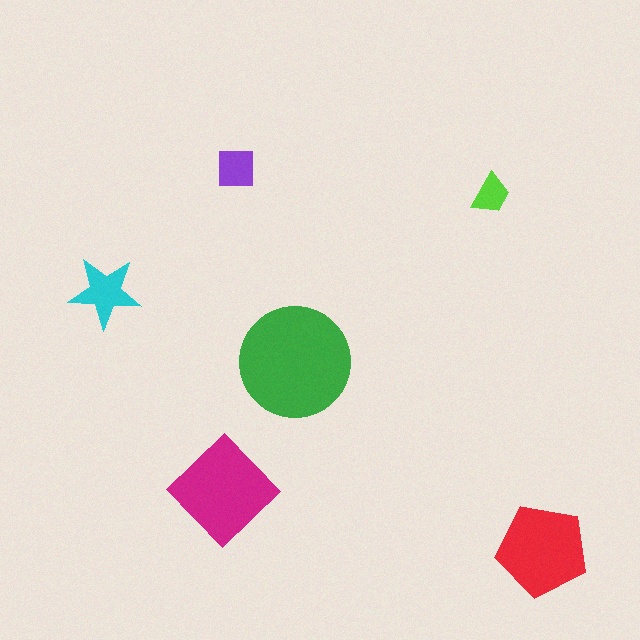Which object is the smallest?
The lime trapezoid.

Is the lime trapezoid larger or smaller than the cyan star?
Smaller.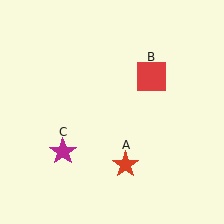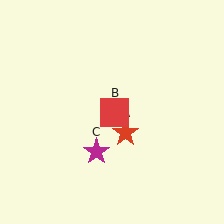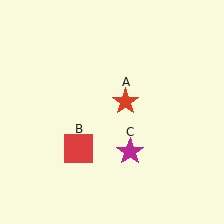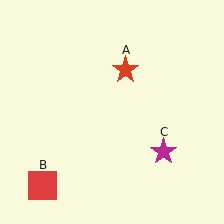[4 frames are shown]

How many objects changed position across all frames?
3 objects changed position: red star (object A), red square (object B), magenta star (object C).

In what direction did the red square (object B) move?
The red square (object B) moved down and to the left.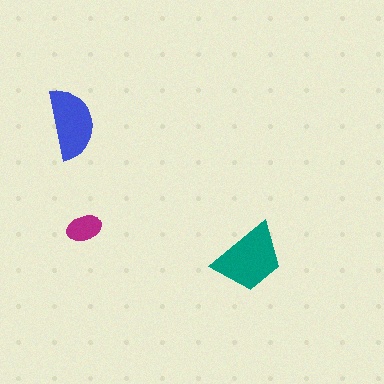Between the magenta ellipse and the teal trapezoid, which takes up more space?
The teal trapezoid.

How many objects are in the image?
There are 3 objects in the image.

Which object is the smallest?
The magenta ellipse.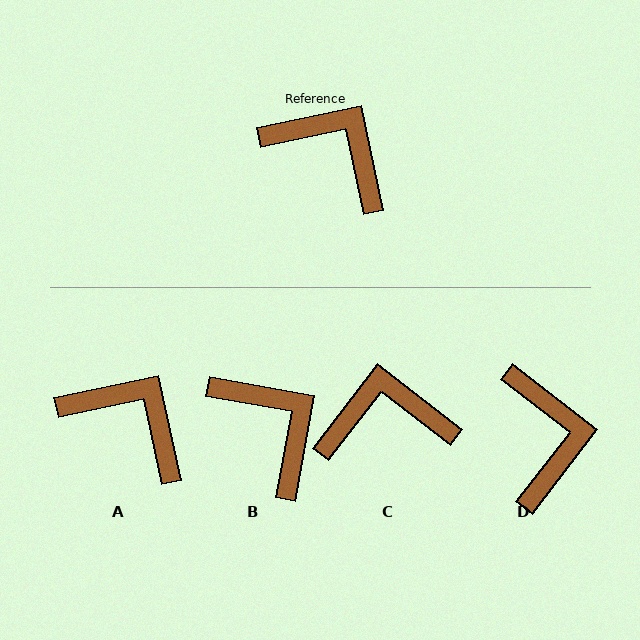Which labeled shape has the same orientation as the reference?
A.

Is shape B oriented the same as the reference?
No, it is off by about 22 degrees.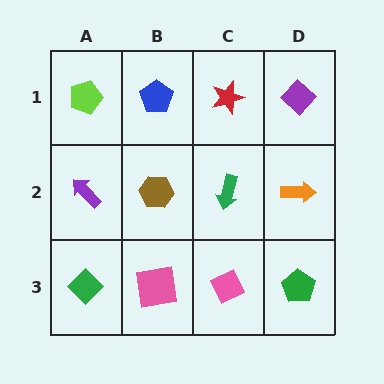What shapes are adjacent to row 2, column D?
A purple diamond (row 1, column D), a green pentagon (row 3, column D), a green arrow (row 2, column C).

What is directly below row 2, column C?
A pink diamond.